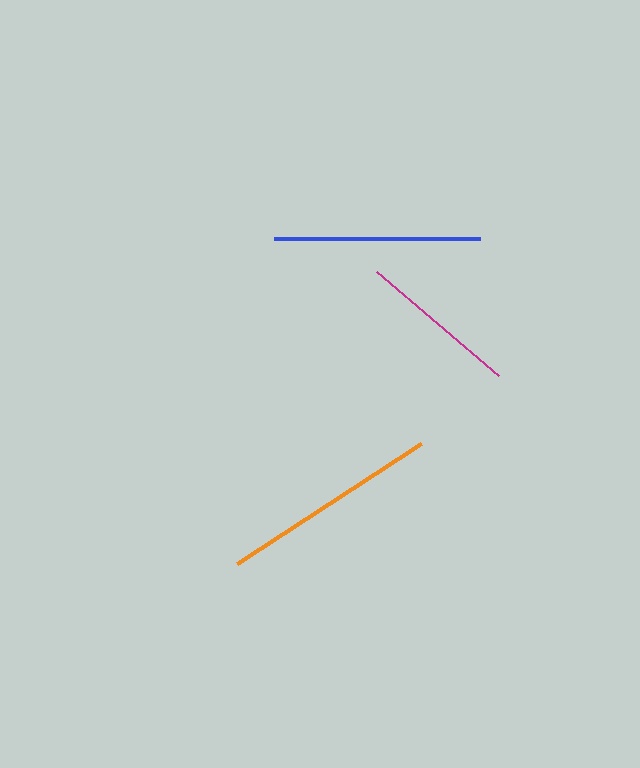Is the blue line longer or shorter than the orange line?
The orange line is longer than the blue line.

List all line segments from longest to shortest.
From longest to shortest: orange, blue, magenta.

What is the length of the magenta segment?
The magenta segment is approximately 160 pixels long.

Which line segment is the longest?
The orange line is the longest at approximately 220 pixels.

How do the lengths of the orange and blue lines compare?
The orange and blue lines are approximately the same length.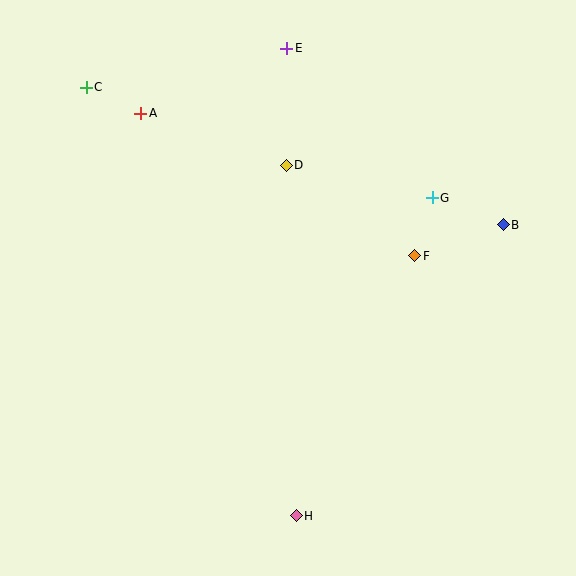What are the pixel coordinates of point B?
Point B is at (503, 225).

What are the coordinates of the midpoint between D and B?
The midpoint between D and B is at (395, 195).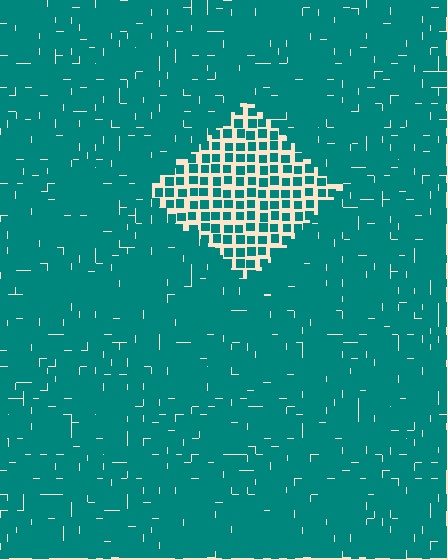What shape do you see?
I see a diamond.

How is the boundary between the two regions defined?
The boundary is defined by a change in element density (approximately 2.2x ratio). All elements are the same color, size, and shape.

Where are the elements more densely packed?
The elements are more densely packed outside the diamond boundary.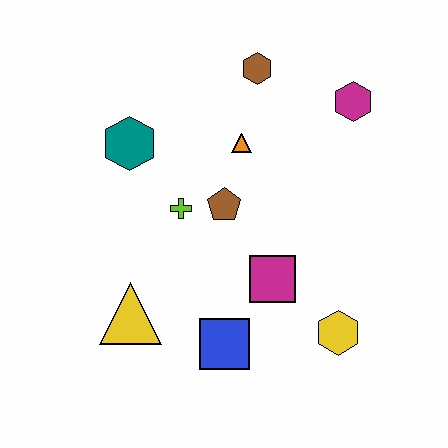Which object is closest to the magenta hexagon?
The brown hexagon is closest to the magenta hexagon.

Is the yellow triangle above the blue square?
Yes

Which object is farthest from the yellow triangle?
The magenta hexagon is farthest from the yellow triangle.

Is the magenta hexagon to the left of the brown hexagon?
No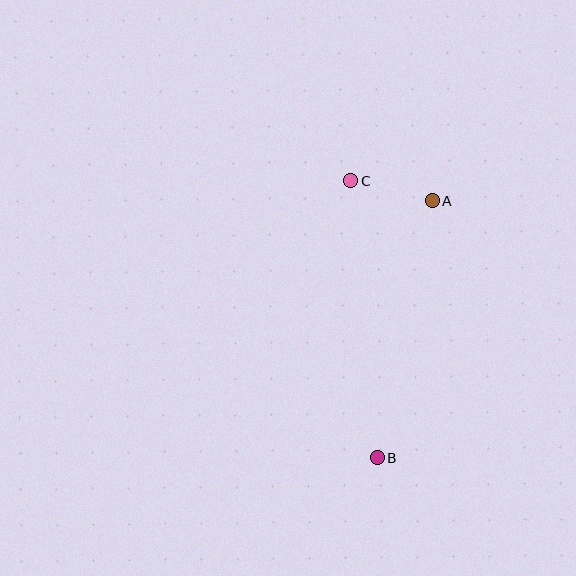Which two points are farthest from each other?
Points B and C are farthest from each other.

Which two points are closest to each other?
Points A and C are closest to each other.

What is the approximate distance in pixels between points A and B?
The distance between A and B is approximately 262 pixels.